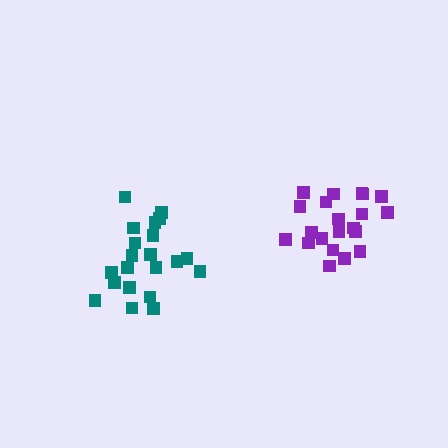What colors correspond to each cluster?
The clusters are colored: purple, teal.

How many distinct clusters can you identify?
There are 2 distinct clusters.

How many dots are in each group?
Group 1: 21 dots, Group 2: 21 dots (42 total).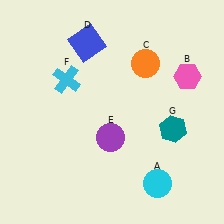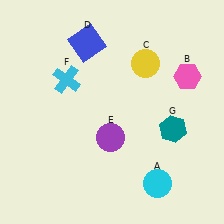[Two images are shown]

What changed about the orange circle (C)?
In Image 1, C is orange. In Image 2, it changed to yellow.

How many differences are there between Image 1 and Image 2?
There is 1 difference between the two images.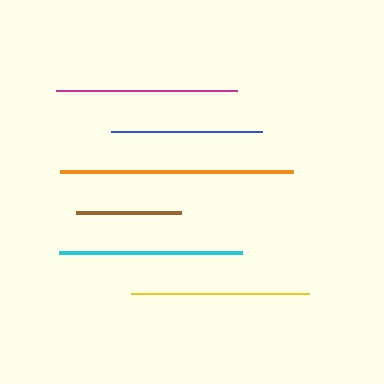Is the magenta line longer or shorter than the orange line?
The orange line is longer than the magenta line.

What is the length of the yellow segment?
The yellow segment is approximately 178 pixels long.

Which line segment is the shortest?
The brown line is the shortest at approximately 105 pixels.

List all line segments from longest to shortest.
From longest to shortest: orange, cyan, magenta, yellow, blue, brown.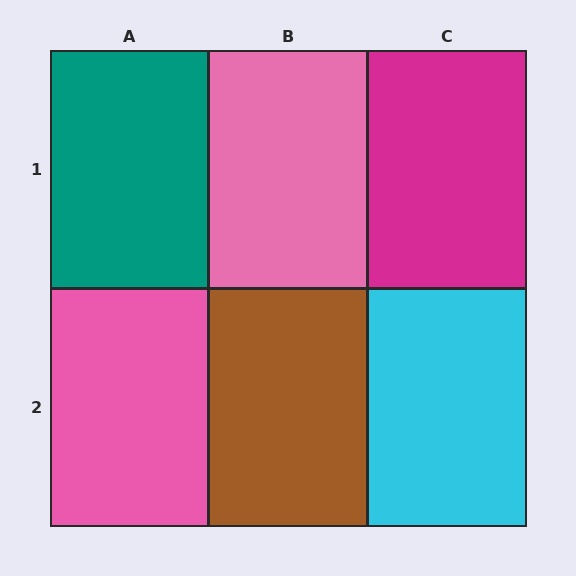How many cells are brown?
1 cell is brown.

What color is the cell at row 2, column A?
Pink.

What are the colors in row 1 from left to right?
Teal, pink, magenta.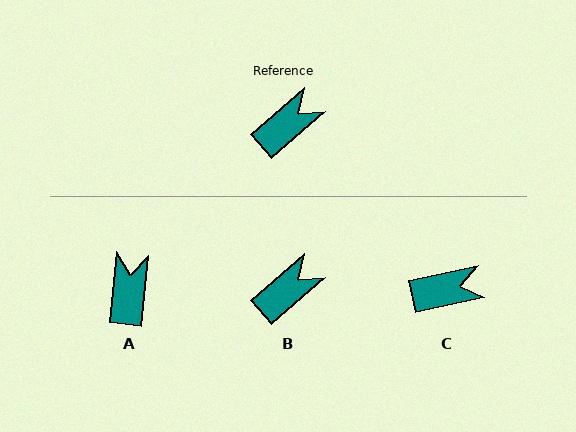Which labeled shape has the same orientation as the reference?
B.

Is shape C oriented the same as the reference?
No, it is off by about 29 degrees.